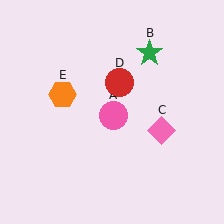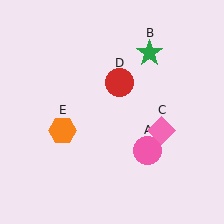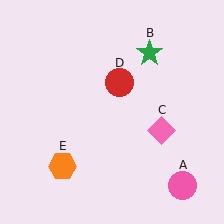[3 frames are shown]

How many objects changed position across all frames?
2 objects changed position: pink circle (object A), orange hexagon (object E).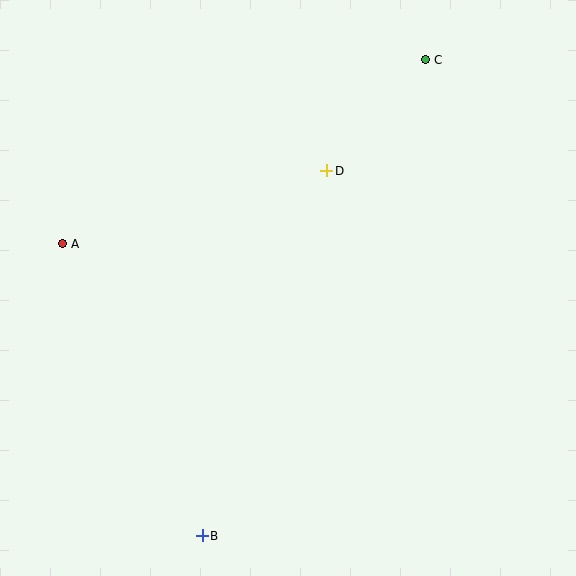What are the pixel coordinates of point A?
Point A is at (63, 244).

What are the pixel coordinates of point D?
Point D is at (327, 171).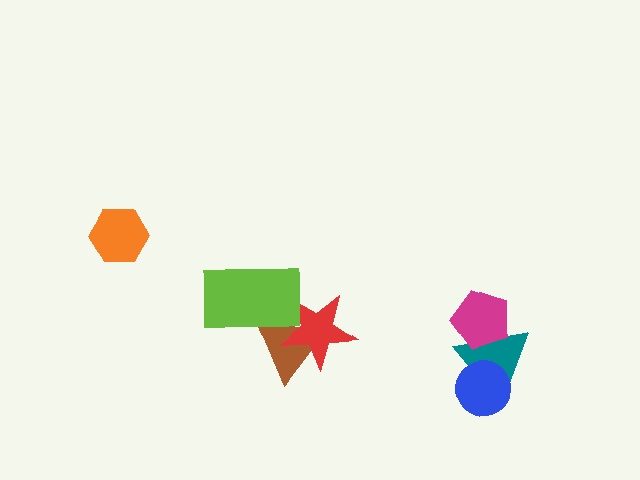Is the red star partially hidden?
Yes, it is partially covered by another shape.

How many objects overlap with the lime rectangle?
2 objects overlap with the lime rectangle.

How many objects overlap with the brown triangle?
2 objects overlap with the brown triangle.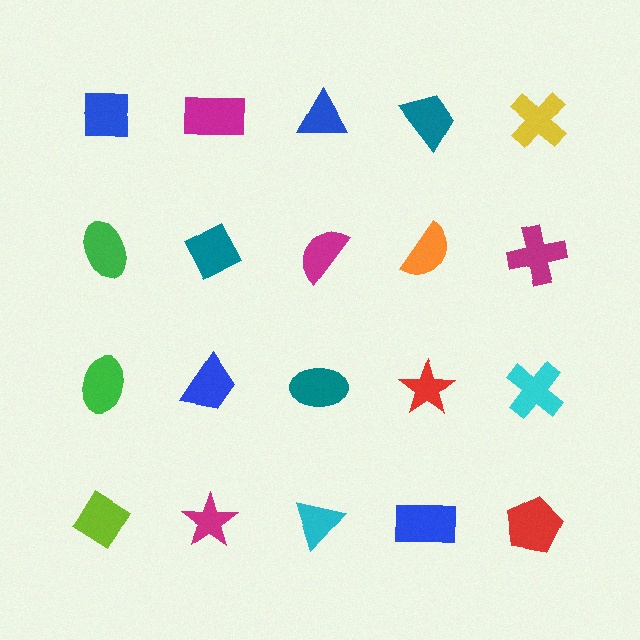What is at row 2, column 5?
A magenta cross.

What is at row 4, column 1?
A lime diamond.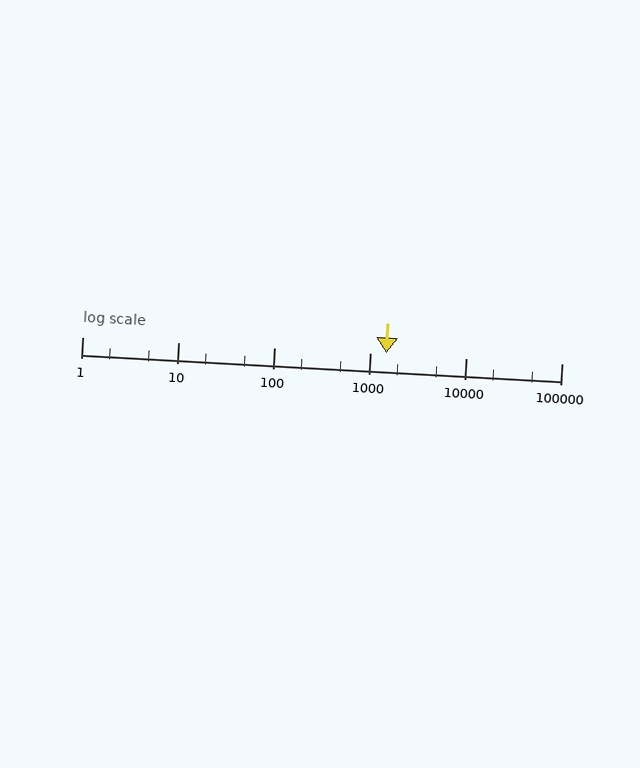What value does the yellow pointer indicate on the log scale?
The pointer indicates approximately 1500.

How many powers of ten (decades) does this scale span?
The scale spans 5 decades, from 1 to 100000.